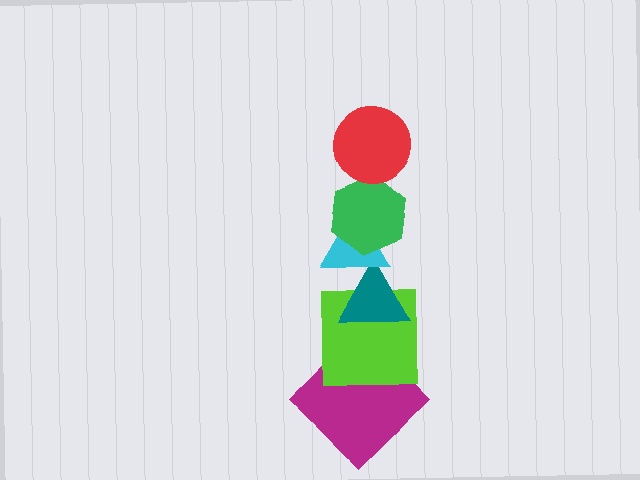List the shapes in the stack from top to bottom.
From top to bottom: the red circle, the green hexagon, the cyan triangle, the teal triangle, the lime square, the magenta diamond.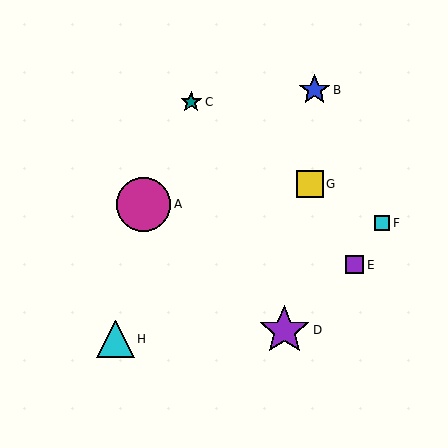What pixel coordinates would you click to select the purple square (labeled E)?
Click at (355, 265) to select the purple square E.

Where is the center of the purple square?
The center of the purple square is at (355, 265).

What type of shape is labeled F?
Shape F is a cyan square.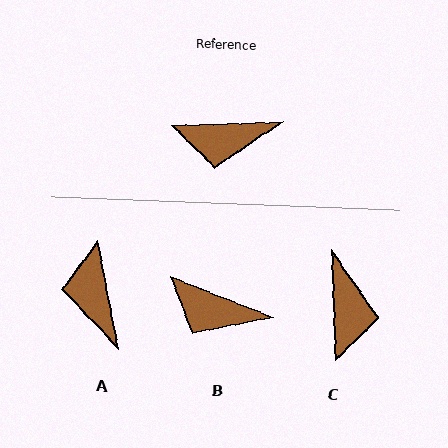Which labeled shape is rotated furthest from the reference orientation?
C, about 90 degrees away.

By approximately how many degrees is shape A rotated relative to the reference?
Approximately 81 degrees clockwise.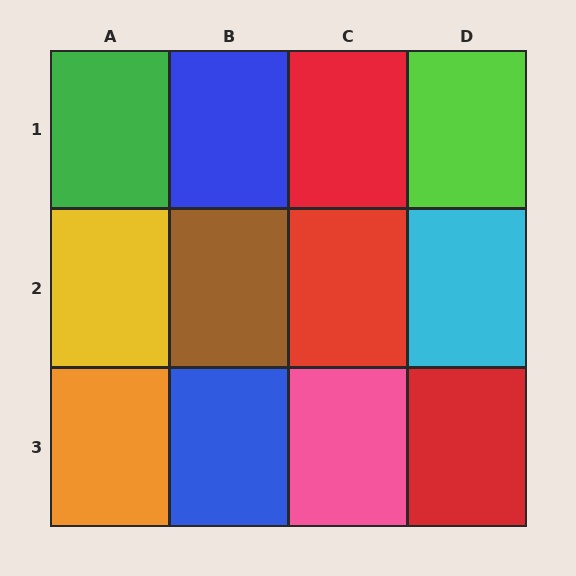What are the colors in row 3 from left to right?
Orange, blue, pink, red.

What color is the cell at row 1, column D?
Lime.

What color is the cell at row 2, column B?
Brown.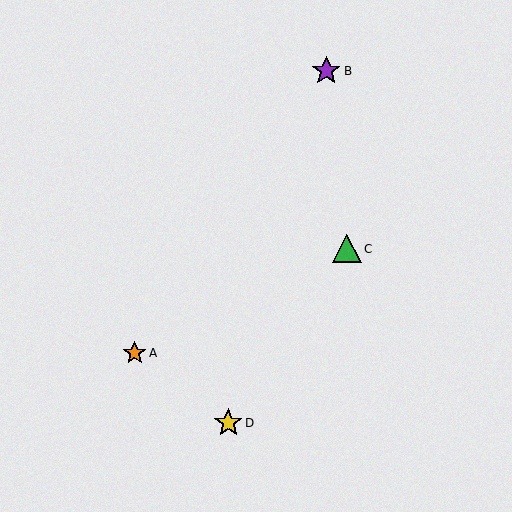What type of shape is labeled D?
Shape D is a yellow star.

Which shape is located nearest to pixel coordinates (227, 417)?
The yellow star (labeled D) at (228, 423) is nearest to that location.